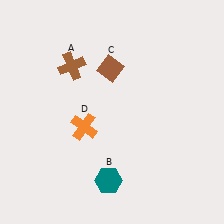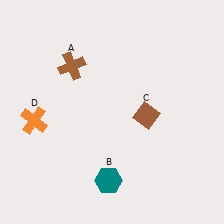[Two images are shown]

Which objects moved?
The objects that moved are: the brown diamond (C), the orange cross (D).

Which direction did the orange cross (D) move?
The orange cross (D) moved left.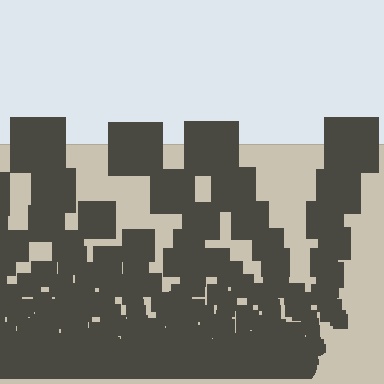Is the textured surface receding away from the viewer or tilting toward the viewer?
The surface appears to tilt toward the viewer. Texture elements get larger and sparser toward the top.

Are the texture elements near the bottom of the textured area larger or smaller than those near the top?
Smaller. The gradient is inverted — elements near the bottom are smaller and denser.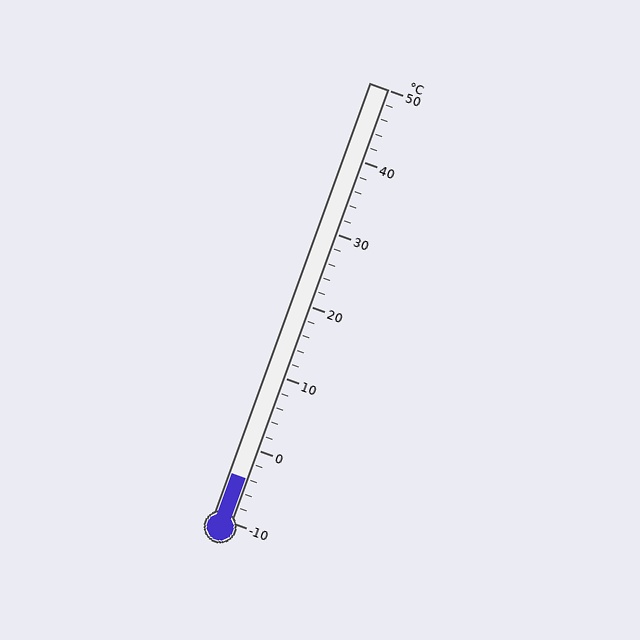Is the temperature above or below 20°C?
The temperature is below 20°C.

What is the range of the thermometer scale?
The thermometer scale ranges from -10°C to 50°C.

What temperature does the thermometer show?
The thermometer shows approximately -4°C.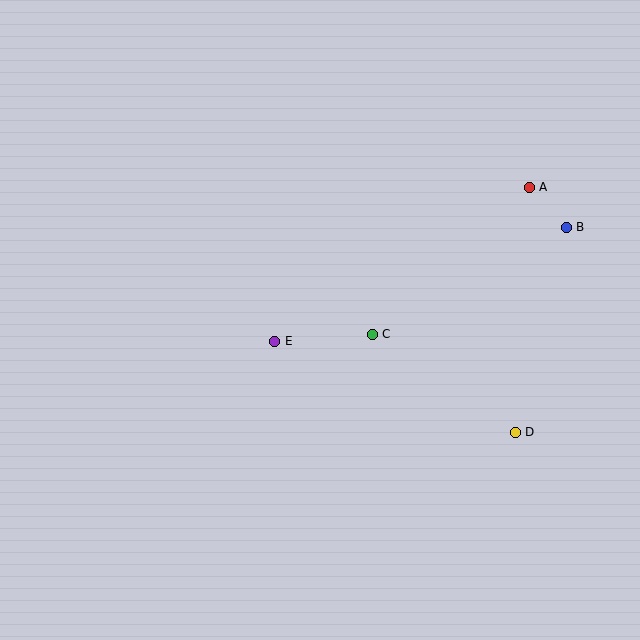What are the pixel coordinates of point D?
Point D is at (515, 432).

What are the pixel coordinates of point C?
Point C is at (372, 334).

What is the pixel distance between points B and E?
The distance between B and E is 313 pixels.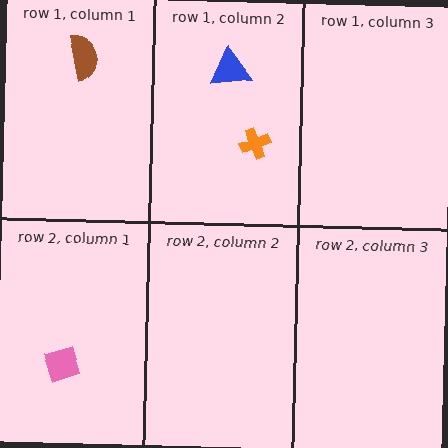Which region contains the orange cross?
The row 1, column 2 region.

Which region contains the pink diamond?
The row 2, column 1 region.